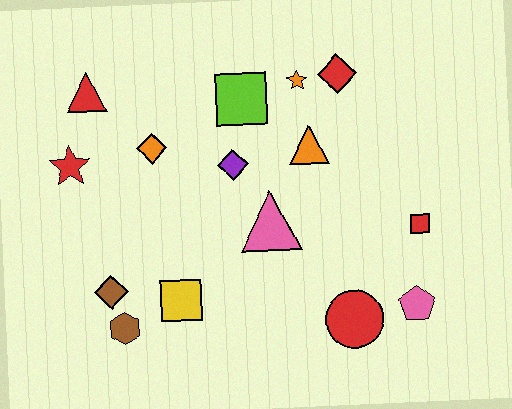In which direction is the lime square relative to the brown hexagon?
The lime square is above the brown hexagon.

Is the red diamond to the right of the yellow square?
Yes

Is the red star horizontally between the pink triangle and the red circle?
No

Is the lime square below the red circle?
No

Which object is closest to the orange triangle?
The orange star is closest to the orange triangle.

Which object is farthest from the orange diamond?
The pink pentagon is farthest from the orange diamond.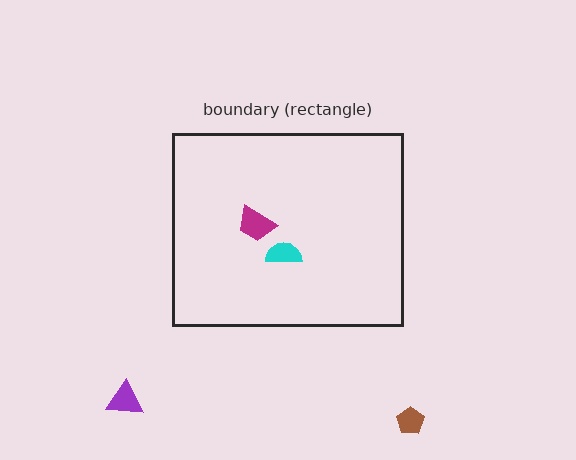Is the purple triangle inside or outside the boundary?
Outside.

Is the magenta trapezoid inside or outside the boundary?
Inside.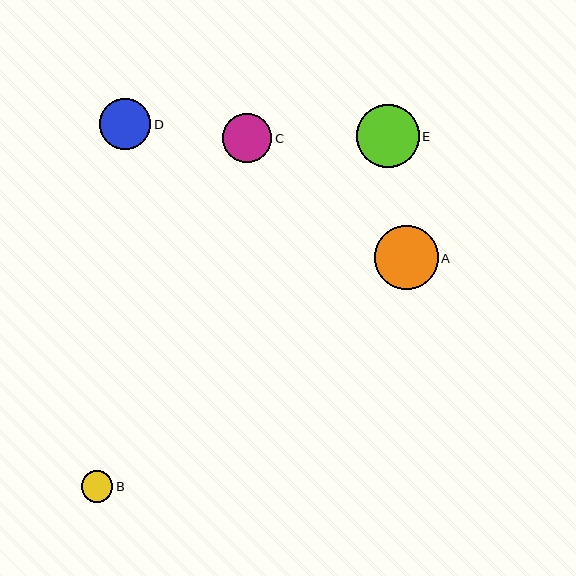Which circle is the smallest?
Circle B is the smallest with a size of approximately 32 pixels.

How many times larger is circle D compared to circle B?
Circle D is approximately 1.6 times the size of circle B.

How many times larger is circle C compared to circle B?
Circle C is approximately 1.6 times the size of circle B.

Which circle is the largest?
Circle A is the largest with a size of approximately 64 pixels.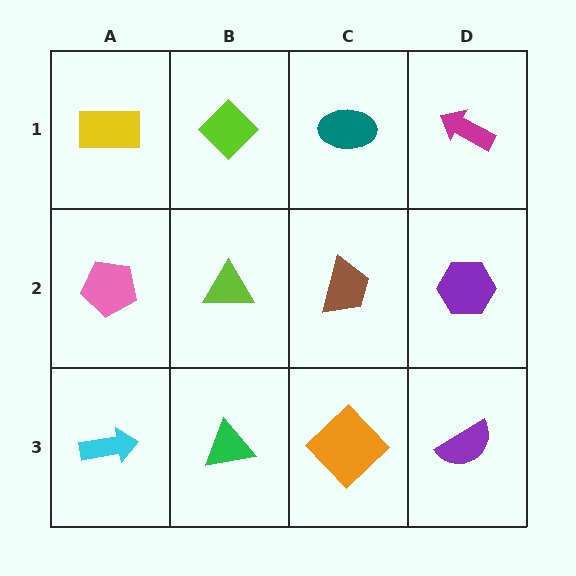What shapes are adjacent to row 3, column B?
A lime triangle (row 2, column B), a cyan arrow (row 3, column A), an orange diamond (row 3, column C).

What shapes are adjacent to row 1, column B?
A lime triangle (row 2, column B), a yellow rectangle (row 1, column A), a teal ellipse (row 1, column C).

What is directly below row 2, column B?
A green triangle.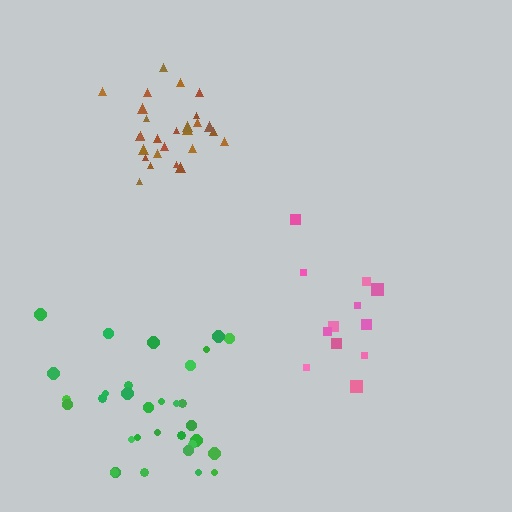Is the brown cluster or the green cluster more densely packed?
Brown.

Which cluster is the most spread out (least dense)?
Pink.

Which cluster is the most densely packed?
Brown.